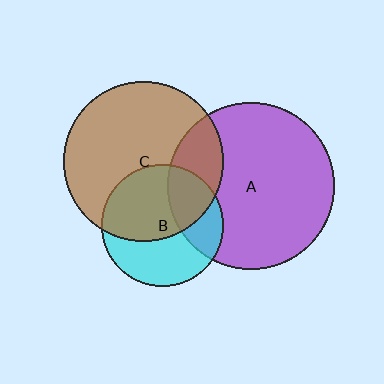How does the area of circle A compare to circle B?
Approximately 1.9 times.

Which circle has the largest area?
Circle A (purple).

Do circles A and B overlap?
Yes.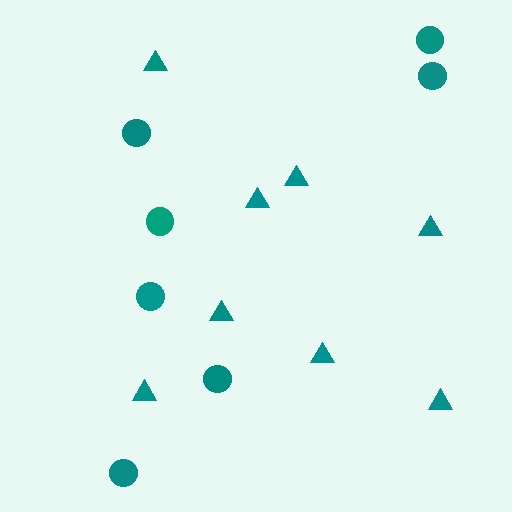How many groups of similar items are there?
There are 2 groups: one group of triangles (8) and one group of circles (7).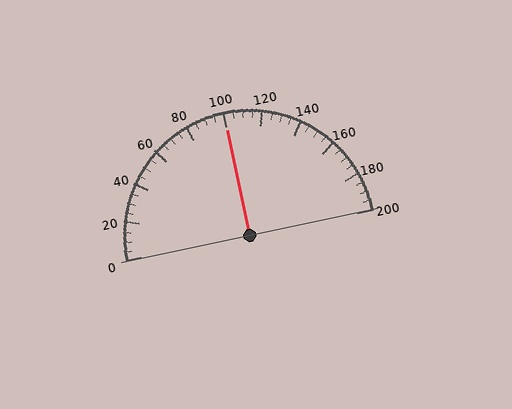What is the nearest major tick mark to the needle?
The nearest major tick mark is 100.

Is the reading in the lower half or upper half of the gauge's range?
The reading is in the upper half of the range (0 to 200).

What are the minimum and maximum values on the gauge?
The gauge ranges from 0 to 200.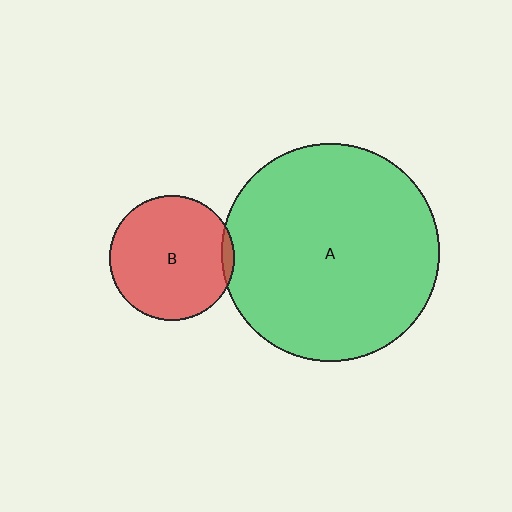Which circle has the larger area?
Circle A (green).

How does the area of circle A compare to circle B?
Approximately 3.0 times.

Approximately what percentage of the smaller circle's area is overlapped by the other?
Approximately 5%.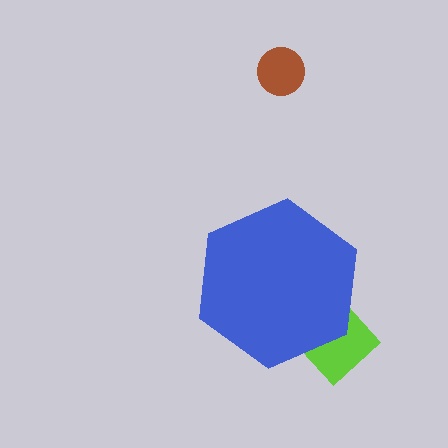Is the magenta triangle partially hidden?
Yes, the magenta triangle is partially hidden behind the blue hexagon.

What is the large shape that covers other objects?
A blue hexagon.